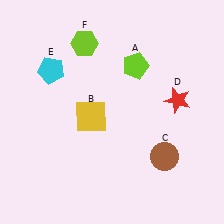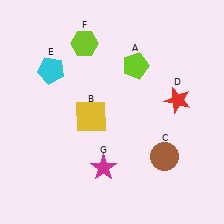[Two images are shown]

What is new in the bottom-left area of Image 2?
A magenta star (G) was added in the bottom-left area of Image 2.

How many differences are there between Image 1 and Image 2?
There is 1 difference between the two images.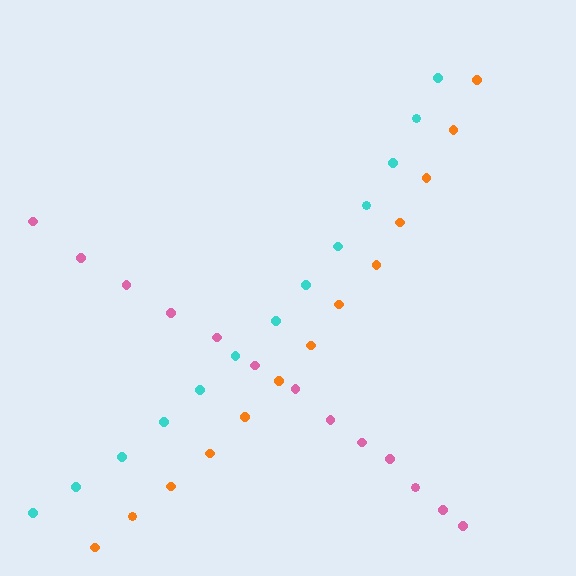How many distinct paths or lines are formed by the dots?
There are 3 distinct paths.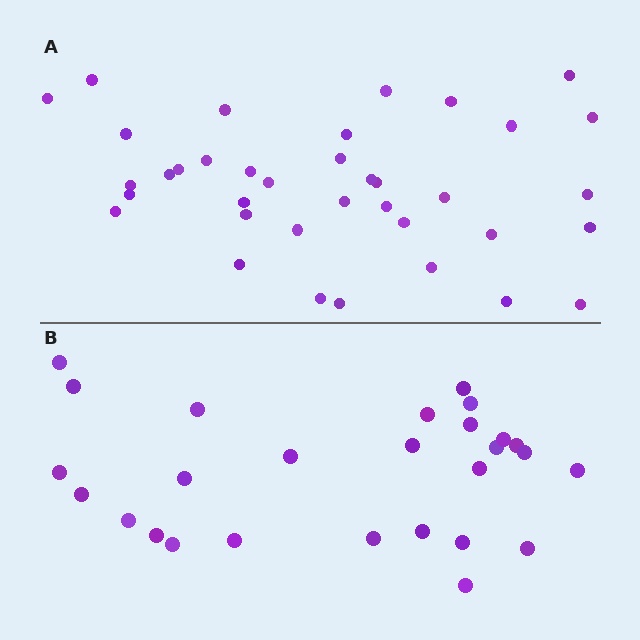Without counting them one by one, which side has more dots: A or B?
Region A (the top region) has more dots.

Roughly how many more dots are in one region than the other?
Region A has roughly 10 or so more dots than region B.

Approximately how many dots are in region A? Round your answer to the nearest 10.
About 40 dots. (The exact count is 37, which rounds to 40.)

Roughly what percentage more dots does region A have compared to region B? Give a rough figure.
About 35% more.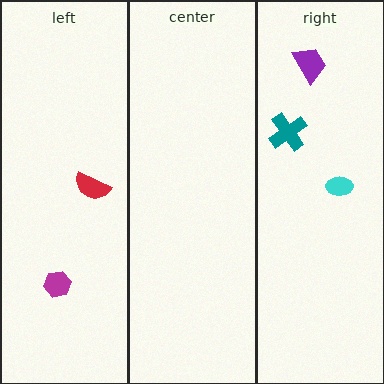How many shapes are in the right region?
3.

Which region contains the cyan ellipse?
The right region.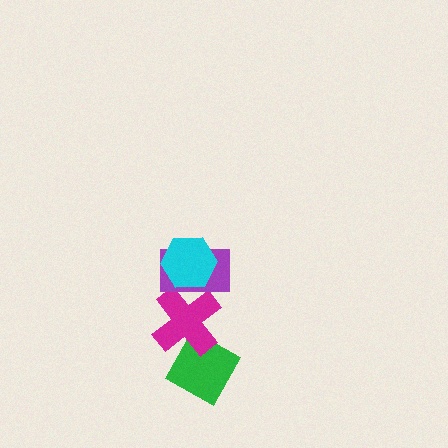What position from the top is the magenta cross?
The magenta cross is 3rd from the top.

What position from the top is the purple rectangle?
The purple rectangle is 2nd from the top.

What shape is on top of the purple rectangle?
The cyan hexagon is on top of the purple rectangle.